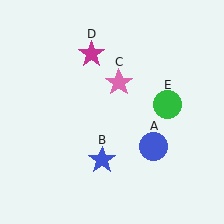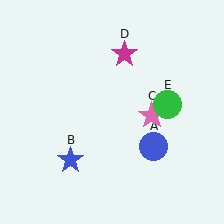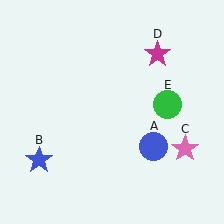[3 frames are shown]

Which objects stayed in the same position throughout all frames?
Blue circle (object A) and green circle (object E) remained stationary.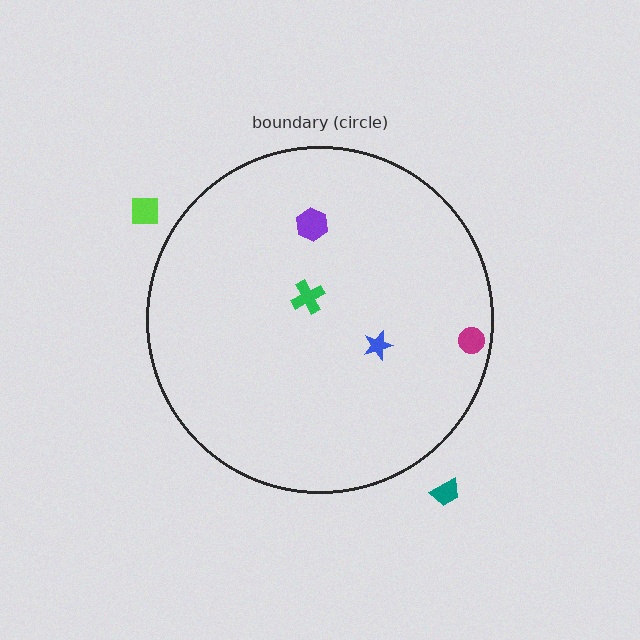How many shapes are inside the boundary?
4 inside, 2 outside.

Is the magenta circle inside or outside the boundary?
Inside.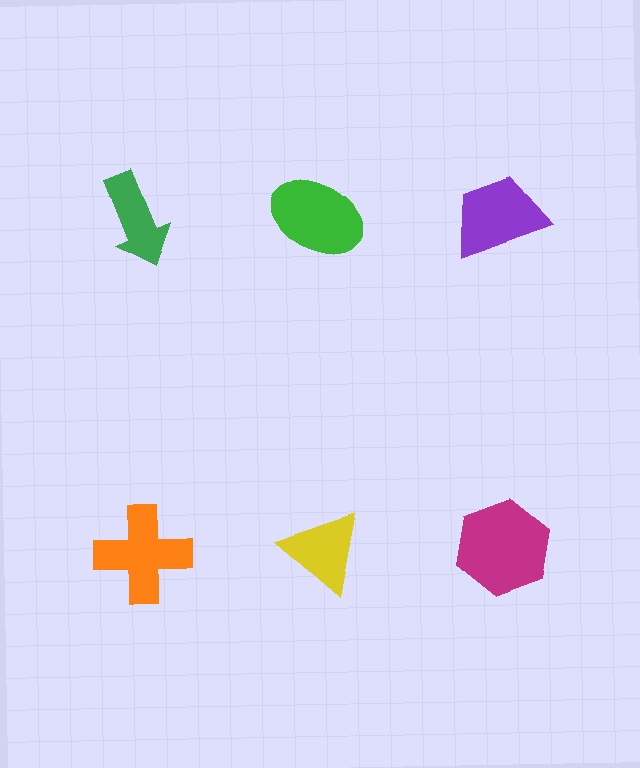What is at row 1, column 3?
A purple trapezoid.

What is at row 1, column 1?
A green arrow.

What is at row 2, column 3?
A magenta hexagon.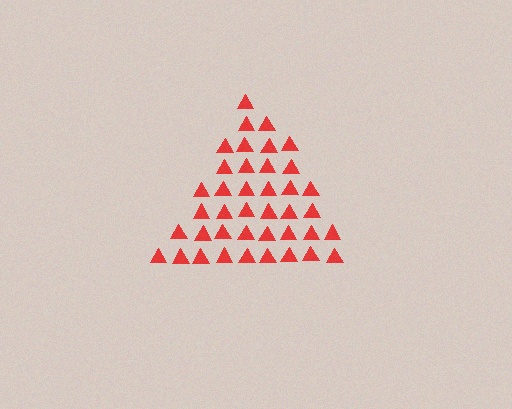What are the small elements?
The small elements are triangles.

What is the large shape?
The large shape is a triangle.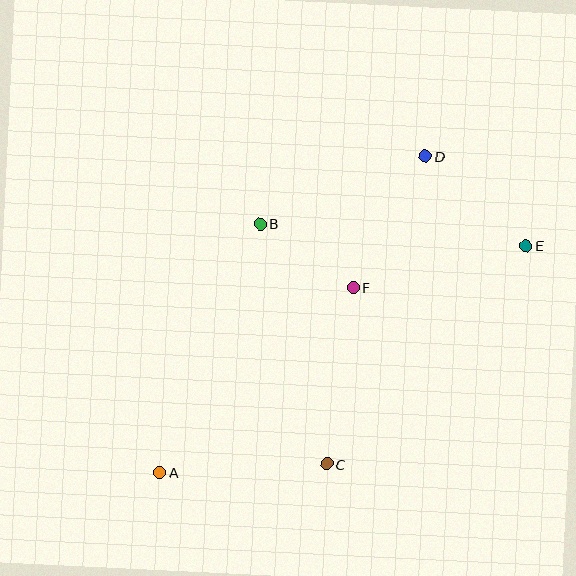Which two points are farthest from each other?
Points A and E are farthest from each other.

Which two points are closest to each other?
Points B and F are closest to each other.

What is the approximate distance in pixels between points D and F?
The distance between D and F is approximately 150 pixels.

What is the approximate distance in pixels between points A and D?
The distance between A and D is approximately 413 pixels.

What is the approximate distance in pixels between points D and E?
The distance between D and E is approximately 135 pixels.